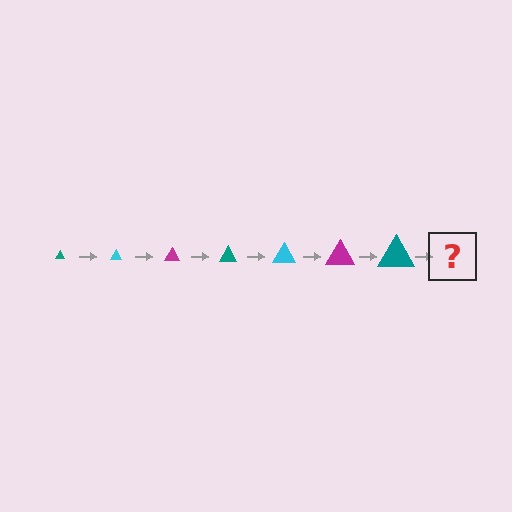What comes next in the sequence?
The next element should be a cyan triangle, larger than the previous one.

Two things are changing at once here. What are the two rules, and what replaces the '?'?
The two rules are that the triangle grows larger each step and the color cycles through teal, cyan, and magenta. The '?' should be a cyan triangle, larger than the previous one.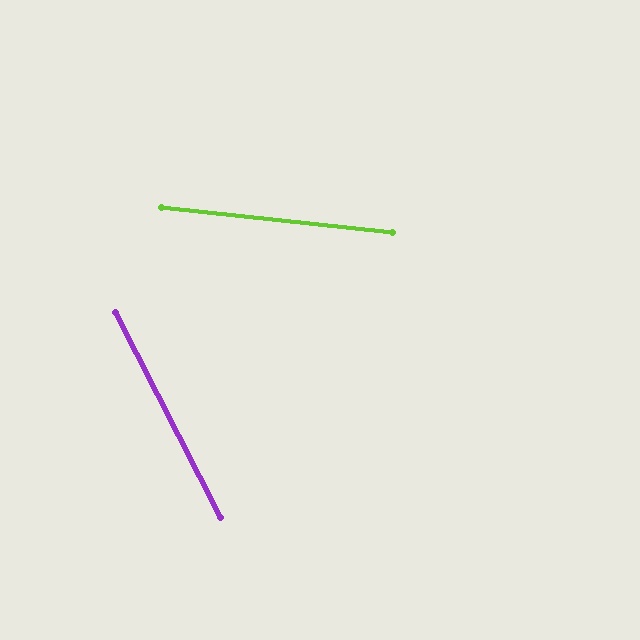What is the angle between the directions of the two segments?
Approximately 57 degrees.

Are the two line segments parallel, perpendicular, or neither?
Neither parallel nor perpendicular — they differ by about 57°.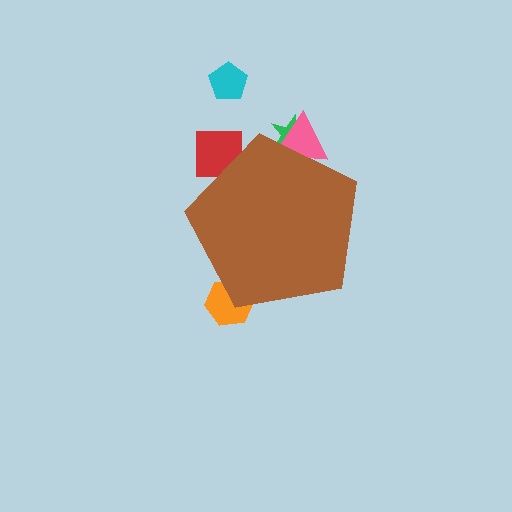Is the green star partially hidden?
Yes, the green star is partially hidden behind the brown pentagon.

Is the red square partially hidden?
Yes, the red square is partially hidden behind the brown pentagon.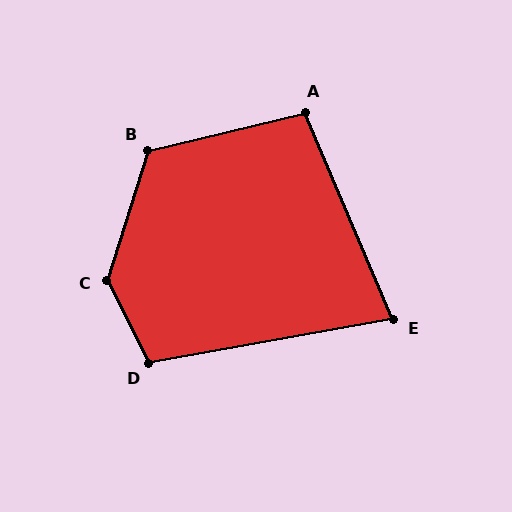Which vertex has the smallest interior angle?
E, at approximately 77 degrees.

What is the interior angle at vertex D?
Approximately 107 degrees (obtuse).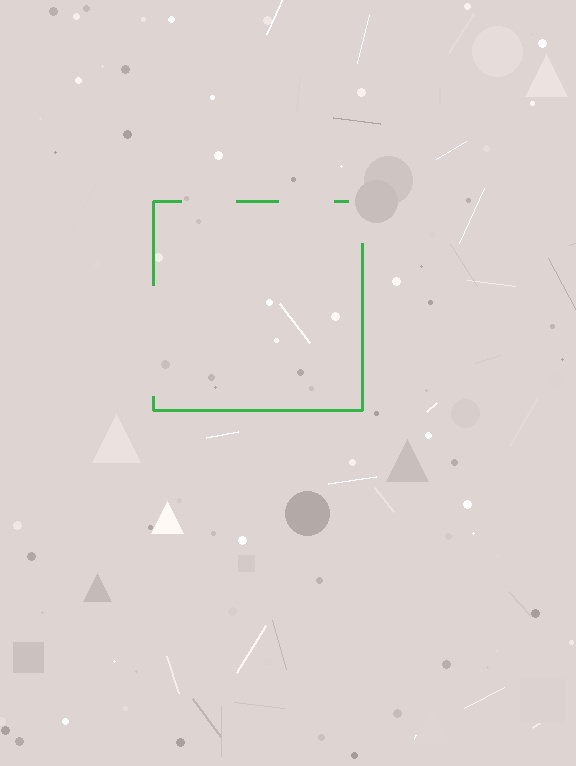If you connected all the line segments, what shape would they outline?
They would outline a square.